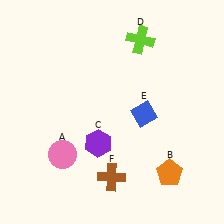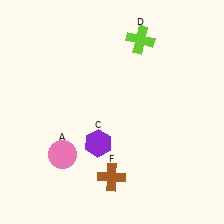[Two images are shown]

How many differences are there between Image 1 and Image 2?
There are 2 differences between the two images.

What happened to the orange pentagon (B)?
The orange pentagon (B) was removed in Image 2. It was in the bottom-right area of Image 1.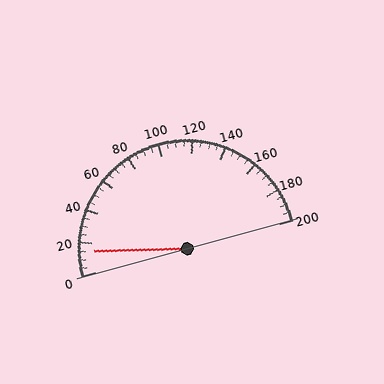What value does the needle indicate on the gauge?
The needle indicates approximately 15.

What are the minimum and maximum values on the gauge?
The gauge ranges from 0 to 200.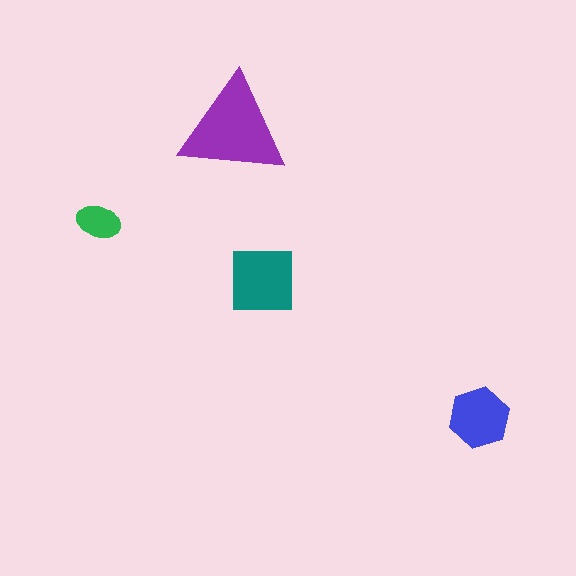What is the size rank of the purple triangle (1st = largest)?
1st.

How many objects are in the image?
There are 4 objects in the image.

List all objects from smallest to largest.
The green ellipse, the blue hexagon, the teal square, the purple triangle.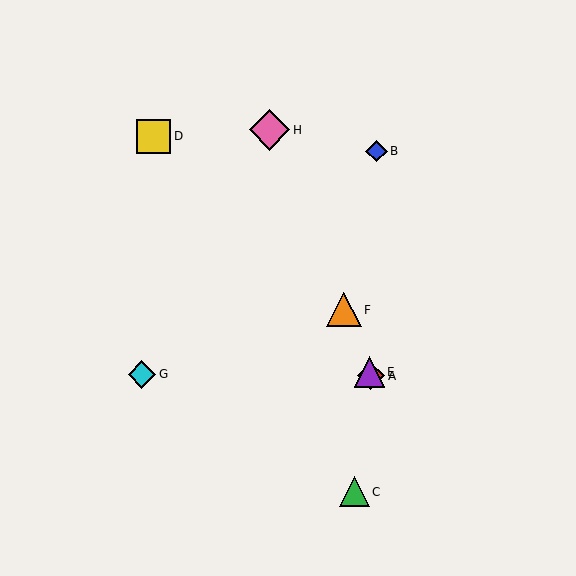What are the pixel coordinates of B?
Object B is at (376, 151).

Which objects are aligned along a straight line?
Objects A, E, F, H are aligned along a straight line.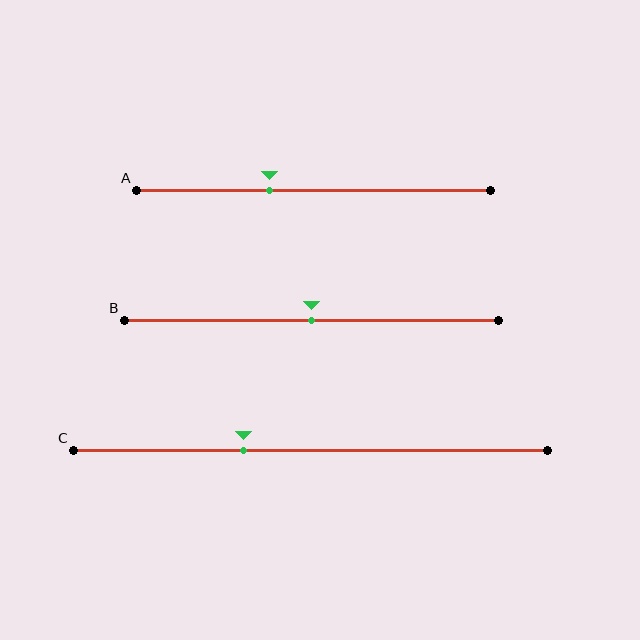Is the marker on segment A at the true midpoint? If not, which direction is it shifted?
No, the marker on segment A is shifted to the left by about 12% of the segment length.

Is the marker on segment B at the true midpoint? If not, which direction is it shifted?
Yes, the marker on segment B is at the true midpoint.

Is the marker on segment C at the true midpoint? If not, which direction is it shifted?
No, the marker on segment C is shifted to the left by about 14% of the segment length.